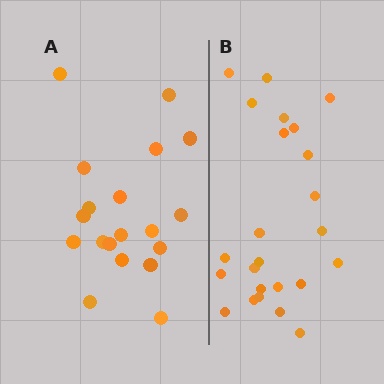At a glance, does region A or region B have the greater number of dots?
Region B (the right region) has more dots.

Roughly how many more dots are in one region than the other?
Region B has about 5 more dots than region A.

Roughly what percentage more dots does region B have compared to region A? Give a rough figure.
About 25% more.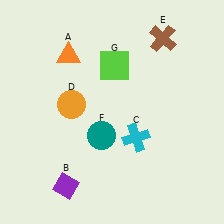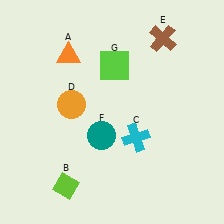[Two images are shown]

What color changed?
The diamond (B) changed from purple in Image 1 to lime in Image 2.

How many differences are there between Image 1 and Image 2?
There is 1 difference between the two images.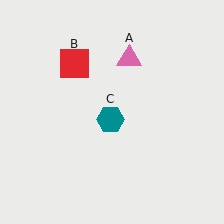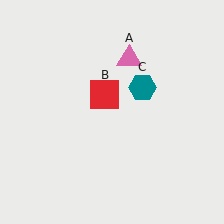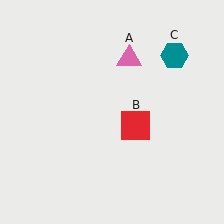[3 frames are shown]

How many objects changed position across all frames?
2 objects changed position: red square (object B), teal hexagon (object C).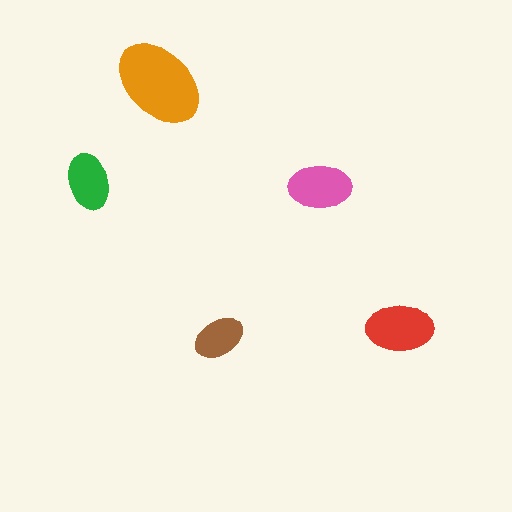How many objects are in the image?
There are 5 objects in the image.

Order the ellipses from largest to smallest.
the orange one, the red one, the pink one, the green one, the brown one.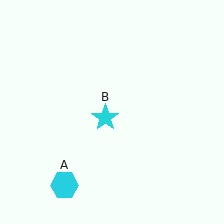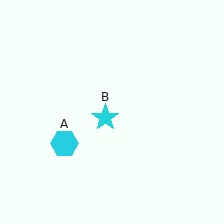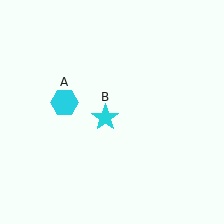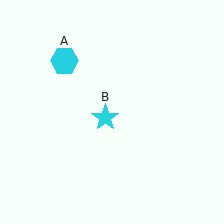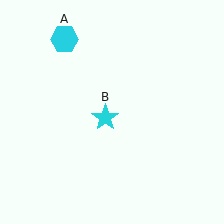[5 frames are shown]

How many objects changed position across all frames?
1 object changed position: cyan hexagon (object A).